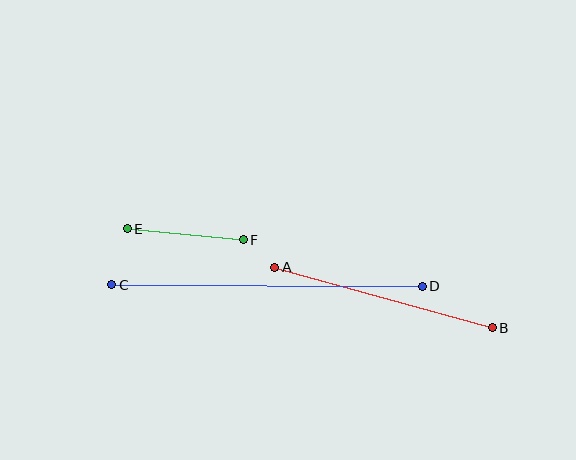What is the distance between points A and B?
The distance is approximately 226 pixels.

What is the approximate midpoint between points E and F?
The midpoint is at approximately (185, 234) pixels.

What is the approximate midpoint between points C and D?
The midpoint is at approximately (267, 285) pixels.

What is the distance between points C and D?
The distance is approximately 310 pixels.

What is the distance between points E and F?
The distance is approximately 117 pixels.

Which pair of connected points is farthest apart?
Points C and D are farthest apart.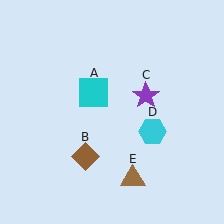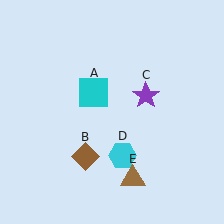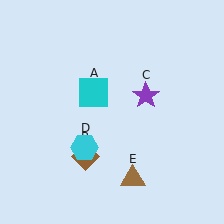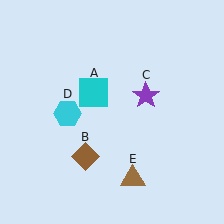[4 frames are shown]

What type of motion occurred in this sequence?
The cyan hexagon (object D) rotated clockwise around the center of the scene.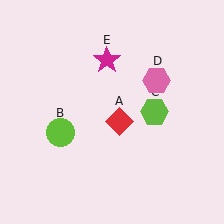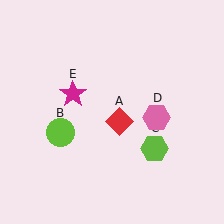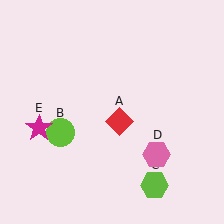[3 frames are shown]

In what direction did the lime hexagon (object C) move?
The lime hexagon (object C) moved down.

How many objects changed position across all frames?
3 objects changed position: lime hexagon (object C), pink hexagon (object D), magenta star (object E).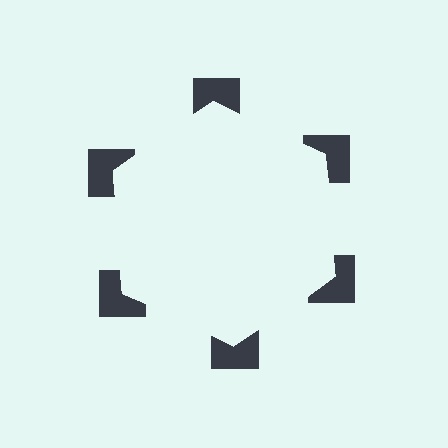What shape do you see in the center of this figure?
An illusory hexagon — its edges are inferred from the aligned wedge cuts in the notched squares, not physically drawn.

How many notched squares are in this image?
There are 6 — one at each vertex of the illusory hexagon.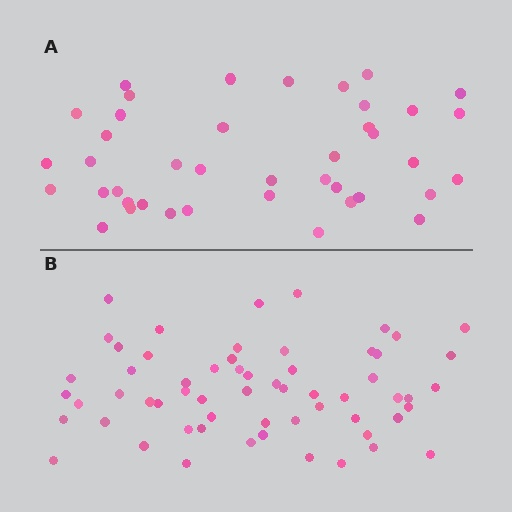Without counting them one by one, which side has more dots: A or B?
Region B (the bottom region) has more dots.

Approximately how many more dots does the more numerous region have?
Region B has approximately 20 more dots than region A.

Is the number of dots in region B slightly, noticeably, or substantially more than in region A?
Region B has substantially more. The ratio is roughly 1.5 to 1.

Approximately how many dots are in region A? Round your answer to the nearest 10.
About 40 dots. (The exact count is 41, which rounds to 40.)